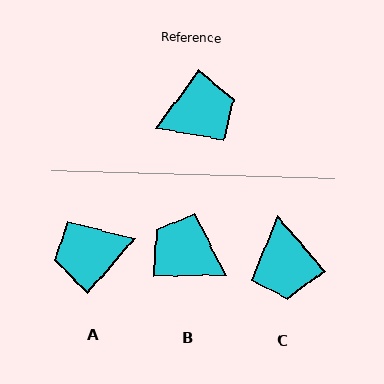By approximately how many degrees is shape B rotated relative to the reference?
Approximately 126 degrees counter-clockwise.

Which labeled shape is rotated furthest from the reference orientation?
A, about 175 degrees away.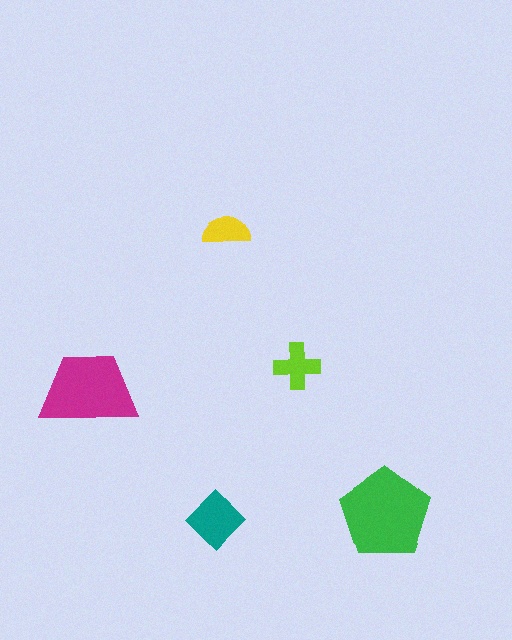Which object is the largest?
The green pentagon.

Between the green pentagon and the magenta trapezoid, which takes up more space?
The green pentagon.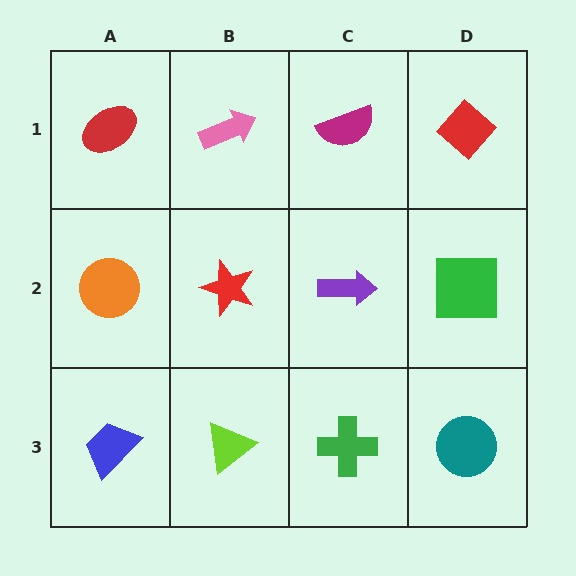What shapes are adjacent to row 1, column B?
A red star (row 2, column B), a red ellipse (row 1, column A), a magenta semicircle (row 1, column C).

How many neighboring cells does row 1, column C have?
3.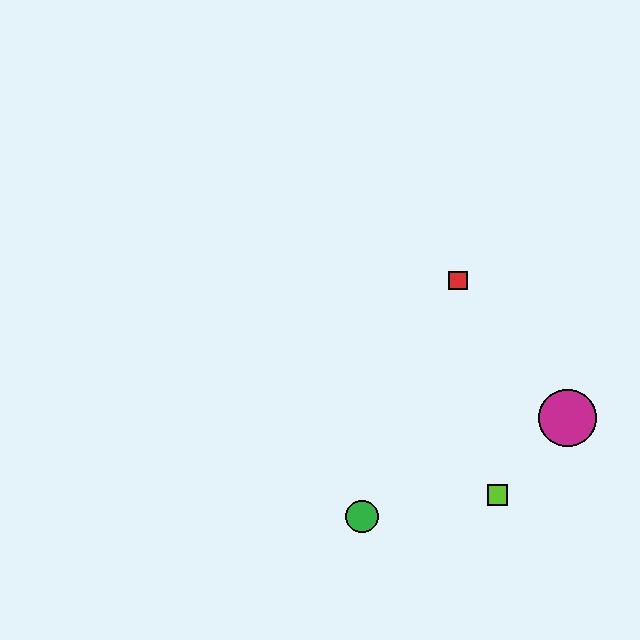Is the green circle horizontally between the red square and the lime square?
No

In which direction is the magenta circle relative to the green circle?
The magenta circle is to the right of the green circle.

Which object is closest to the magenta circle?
The lime square is closest to the magenta circle.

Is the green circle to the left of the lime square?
Yes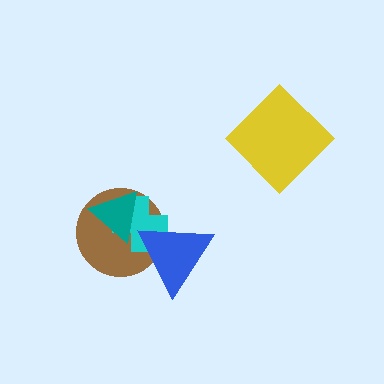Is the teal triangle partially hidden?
No, no other shape covers it.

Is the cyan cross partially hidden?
Yes, it is partially covered by another shape.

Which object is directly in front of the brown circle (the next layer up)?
The cyan cross is directly in front of the brown circle.